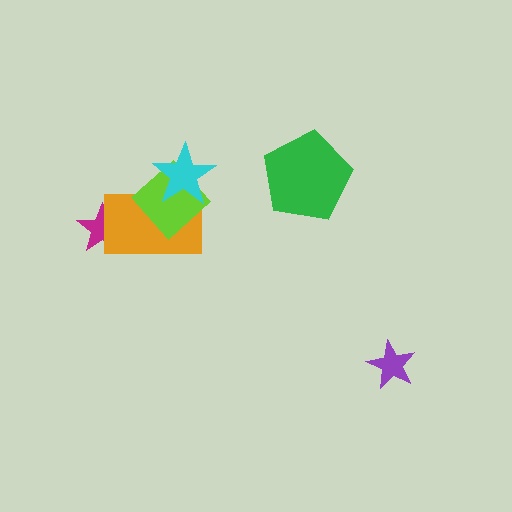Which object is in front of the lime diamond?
The cyan star is in front of the lime diamond.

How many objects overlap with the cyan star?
2 objects overlap with the cyan star.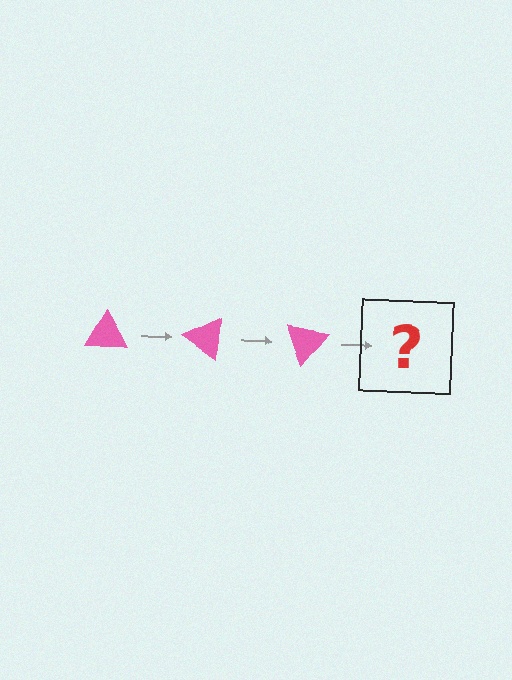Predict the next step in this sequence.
The next step is a pink triangle rotated 105 degrees.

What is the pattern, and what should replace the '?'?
The pattern is that the triangle rotates 35 degrees each step. The '?' should be a pink triangle rotated 105 degrees.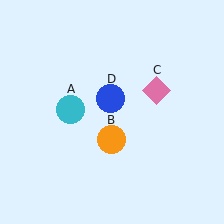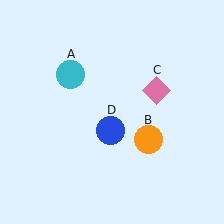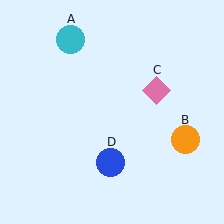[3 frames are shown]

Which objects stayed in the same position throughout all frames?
Pink diamond (object C) remained stationary.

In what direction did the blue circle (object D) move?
The blue circle (object D) moved down.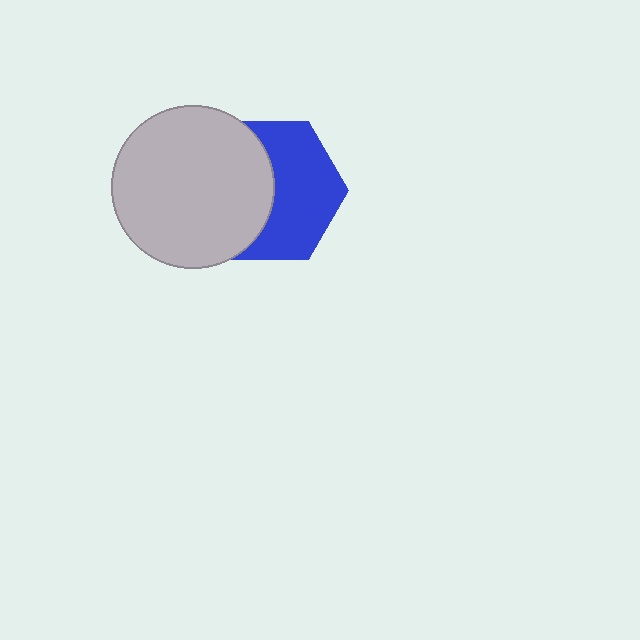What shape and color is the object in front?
The object in front is a light gray circle.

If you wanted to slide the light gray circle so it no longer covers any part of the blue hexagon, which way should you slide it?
Slide it left — that is the most direct way to separate the two shapes.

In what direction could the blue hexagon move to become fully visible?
The blue hexagon could move right. That would shift it out from behind the light gray circle entirely.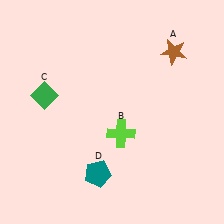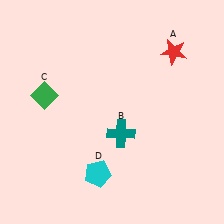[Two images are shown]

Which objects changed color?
A changed from brown to red. B changed from lime to teal. D changed from teal to cyan.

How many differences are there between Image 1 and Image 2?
There are 3 differences between the two images.